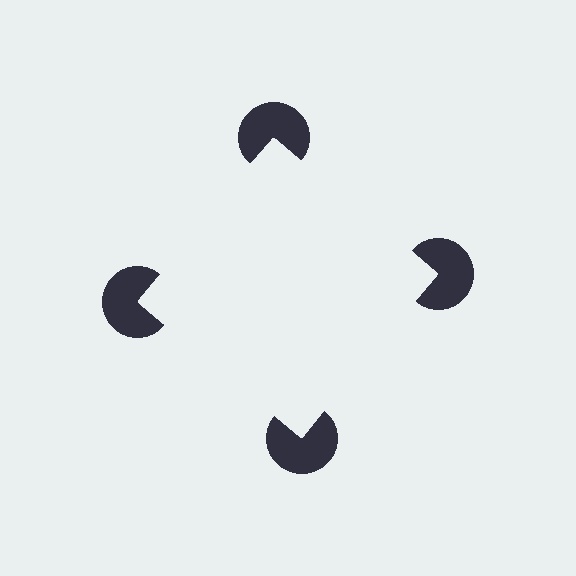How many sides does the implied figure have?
4 sides.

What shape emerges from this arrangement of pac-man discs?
An illusory square — its edges are inferred from the aligned wedge cuts in the pac-man discs, not physically drawn.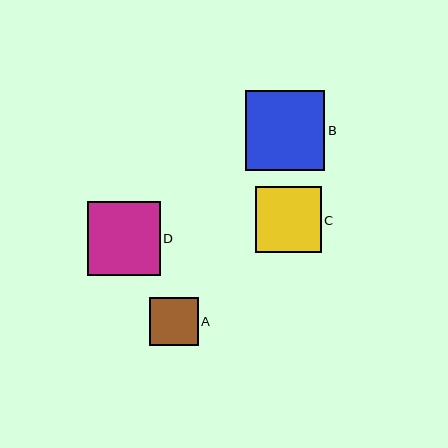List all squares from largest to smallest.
From largest to smallest: B, D, C, A.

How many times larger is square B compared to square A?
Square B is approximately 1.6 times the size of square A.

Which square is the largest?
Square B is the largest with a size of approximately 80 pixels.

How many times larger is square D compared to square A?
Square D is approximately 1.5 times the size of square A.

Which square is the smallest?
Square A is the smallest with a size of approximately 49 pixels.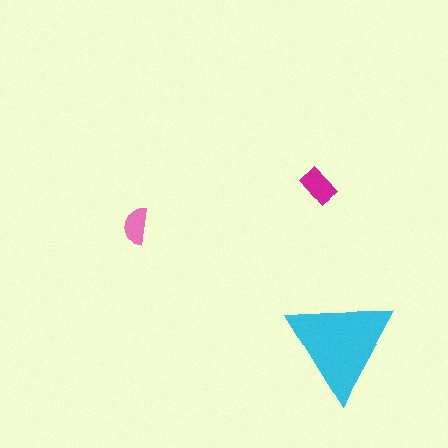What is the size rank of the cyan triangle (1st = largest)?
1st.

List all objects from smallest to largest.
The pink semicircle, the magenta rectangle, the cyan triangle.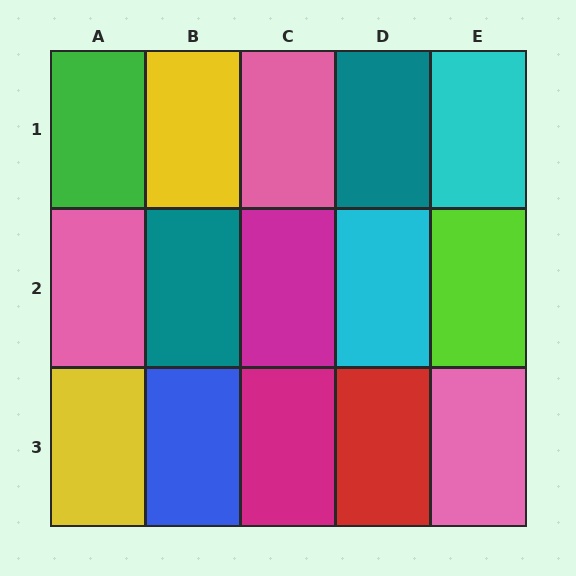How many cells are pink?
3 cells are pink.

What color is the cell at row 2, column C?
Magenta.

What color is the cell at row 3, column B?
Blue.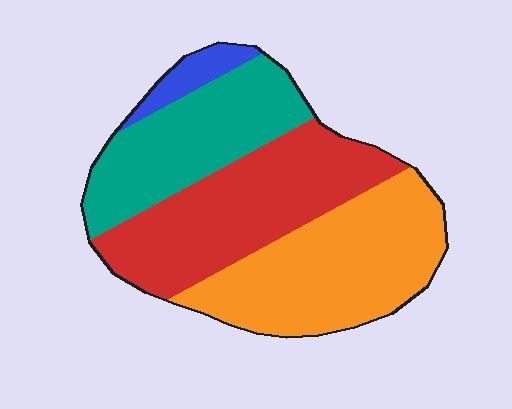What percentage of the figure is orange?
Orange covers 35% of the figure.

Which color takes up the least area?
Blue, at roughly 5%.